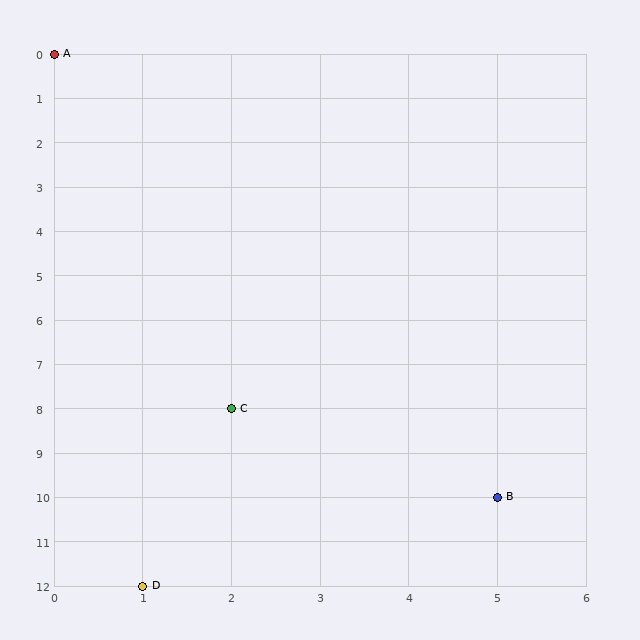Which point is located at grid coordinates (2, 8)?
Point C is at (2, 8).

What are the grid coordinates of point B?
Point B is at grid coordinates (5, 10).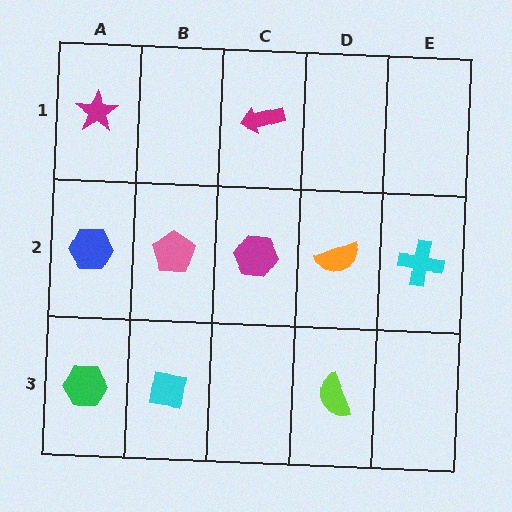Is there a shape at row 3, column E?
No, that cell is empty.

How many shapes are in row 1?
2 shapes.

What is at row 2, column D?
An orange semicircle.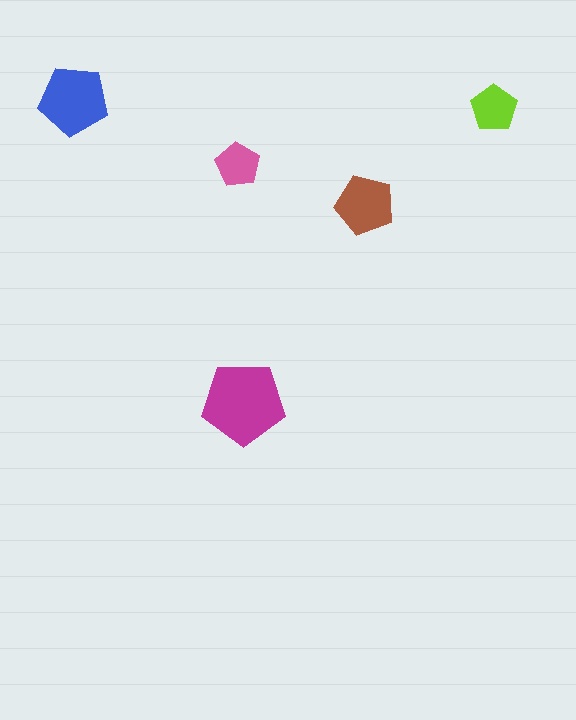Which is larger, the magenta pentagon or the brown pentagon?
The magenta one.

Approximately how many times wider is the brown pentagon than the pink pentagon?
About 1.5 times wider.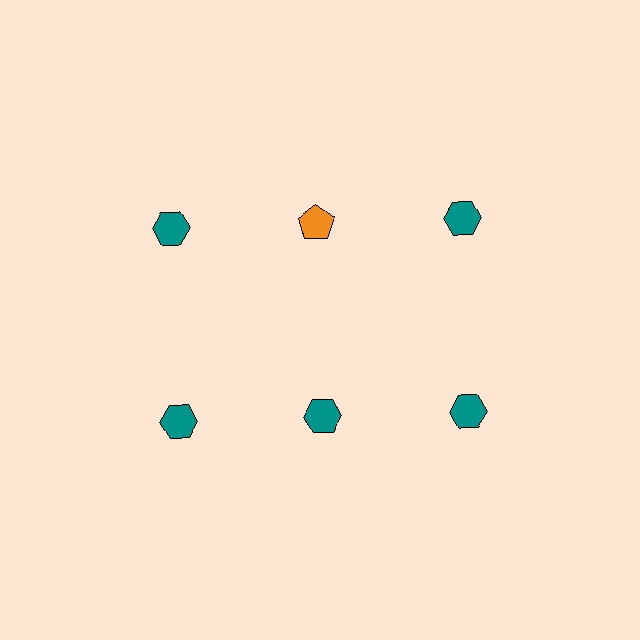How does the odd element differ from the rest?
It differs in both color (orange instead of teal) and shape (pentagon instead of hexagon).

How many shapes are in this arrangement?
There are 6 shapes arranged in a grid pattern.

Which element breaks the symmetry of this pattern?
The orange pentagon in the top row, second from left column breaks the symmetry. All other shapes are teal hexagons.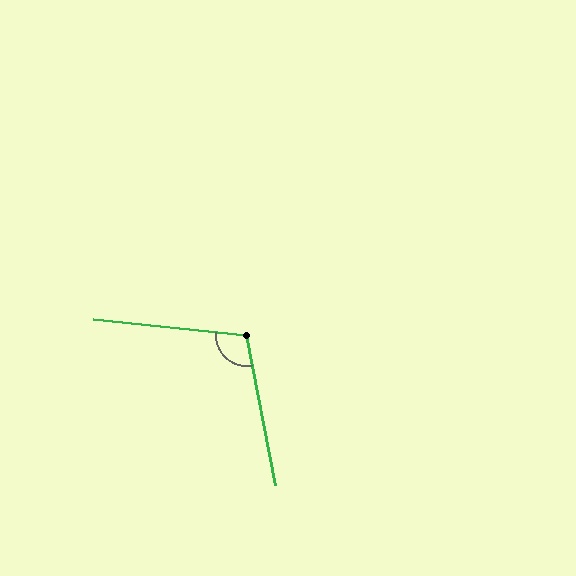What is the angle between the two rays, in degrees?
Approximately 107 degrees.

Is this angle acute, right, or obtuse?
It is obtuse.